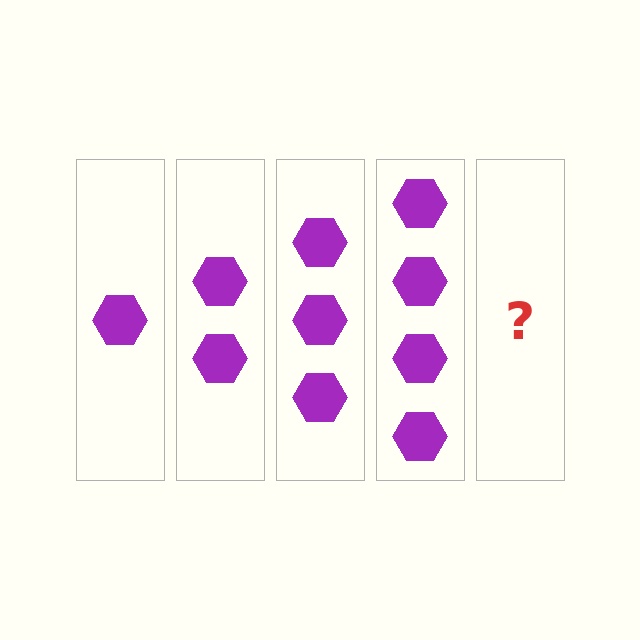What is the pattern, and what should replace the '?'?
The pattern is that each step adds one more hexagon. The '?' should be 5 hexagons.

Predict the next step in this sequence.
The next step is 5 hexagons.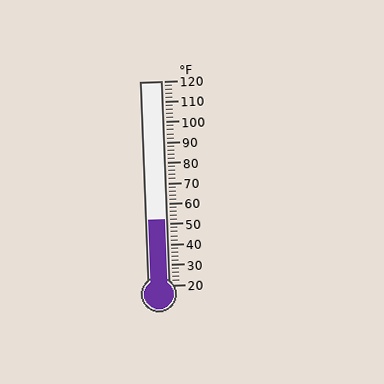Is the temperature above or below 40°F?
The temperature is above 40°F.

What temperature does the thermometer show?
The thermometer shows approximately 52°F.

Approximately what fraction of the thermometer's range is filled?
The thermometer is filled to approximately 30% of its range.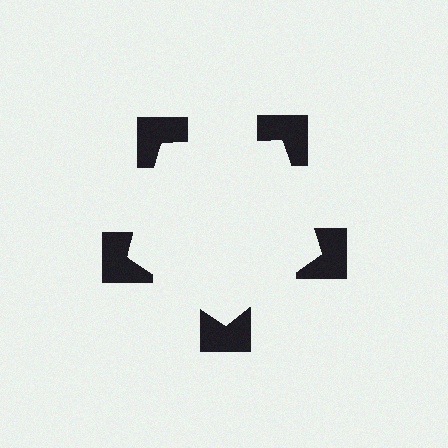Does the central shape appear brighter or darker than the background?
It typically appears slightly brighter than the background, even though no actual brightness change is drawn.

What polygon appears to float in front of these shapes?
An illusory pentagon — its edges are inferred from the aligned wedge cuts in the notched squares, not physically drawn.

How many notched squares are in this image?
There are 5 — one at each vertex of the illusory pentagon.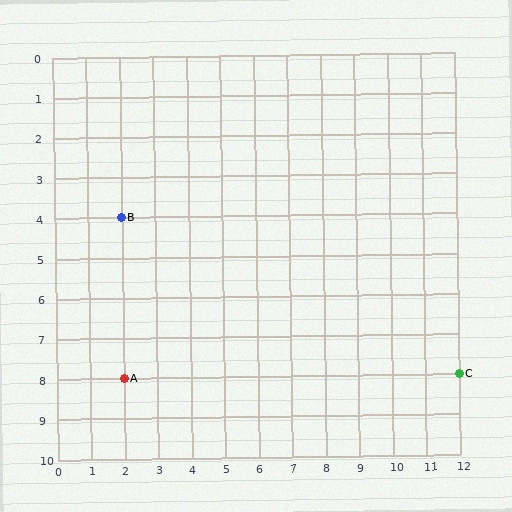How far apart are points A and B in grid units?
Points A and B are 4 rows apart.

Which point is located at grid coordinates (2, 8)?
Point A is at (2, 8).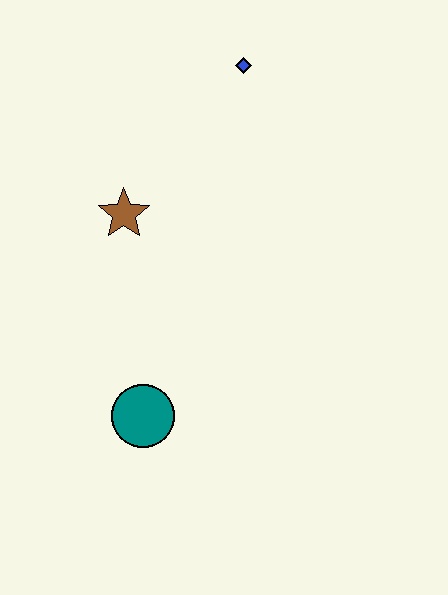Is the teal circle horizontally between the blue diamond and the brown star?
Yes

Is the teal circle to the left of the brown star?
No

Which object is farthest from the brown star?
The teal circle is farthest from the brown star.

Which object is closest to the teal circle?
The brown star is closest to the teal circle.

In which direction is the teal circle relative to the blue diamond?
The teal circle is below the blue diamond.